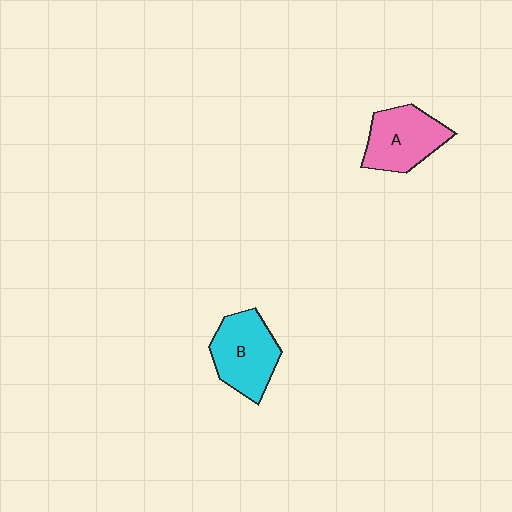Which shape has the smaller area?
Shape A (pink).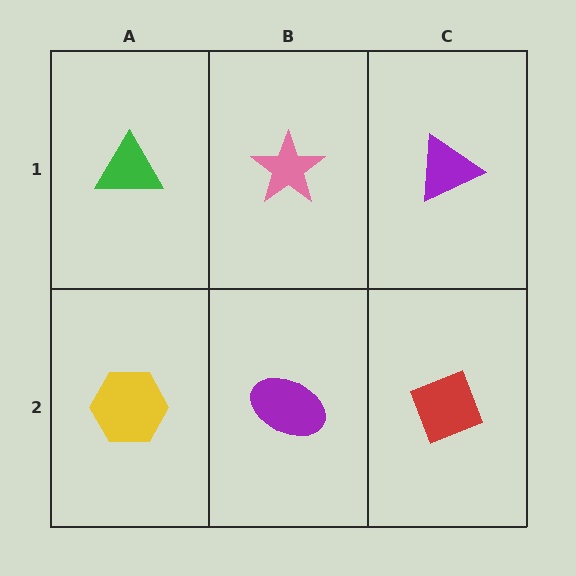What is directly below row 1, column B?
A purple ellipse.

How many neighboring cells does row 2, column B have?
3.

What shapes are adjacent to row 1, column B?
A purple ellipse (row 2, column B), a green triangle (row 1, column A), a purple triangle (row 1, column C).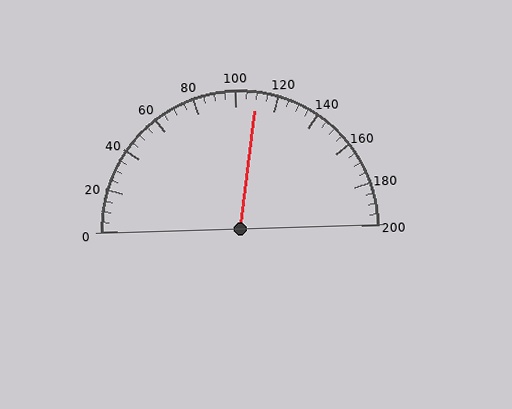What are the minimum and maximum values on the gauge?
The gauge ranges from 0 to 200.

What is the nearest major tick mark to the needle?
The nearest major tick mark is 120.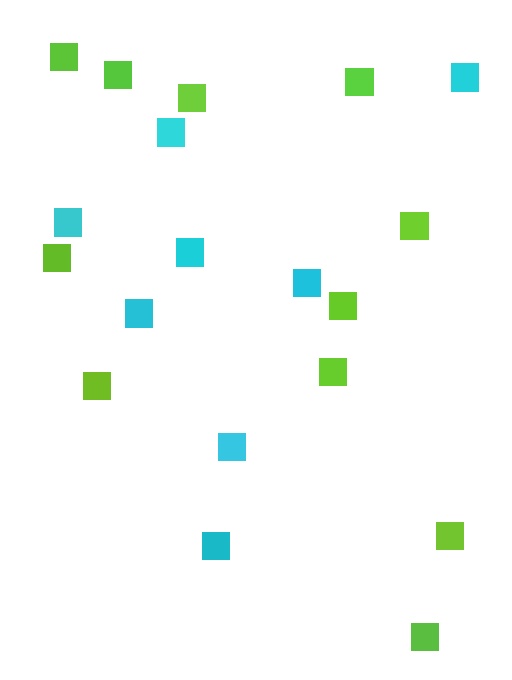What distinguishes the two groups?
There are 2 groups: one group of lime squares (11) and one group of cyan squares (8).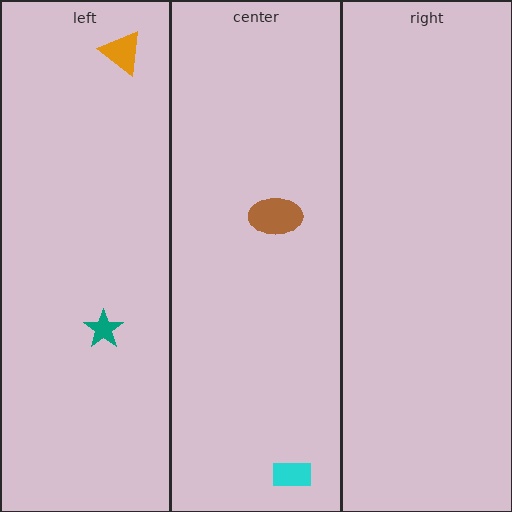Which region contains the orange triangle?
The left region.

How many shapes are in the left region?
2.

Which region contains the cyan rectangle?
The center region.